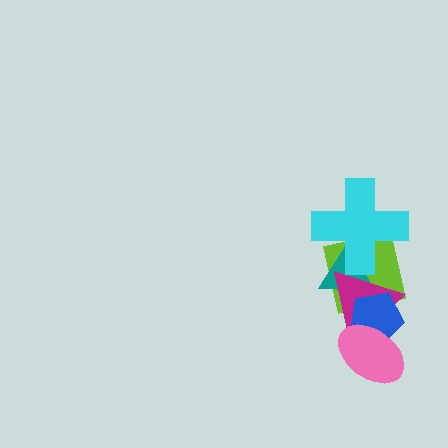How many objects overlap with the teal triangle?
4 objects overlap with the teal triangle.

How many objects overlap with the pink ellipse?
2 objects overlap with the pink ellipse.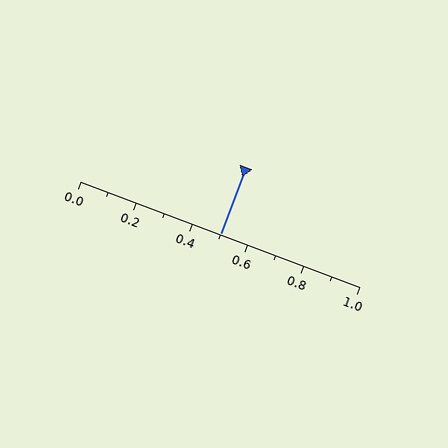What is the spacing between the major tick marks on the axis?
The major ticks are spaced 0.2 apart.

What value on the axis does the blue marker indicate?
The marker indicates approximately 0.5.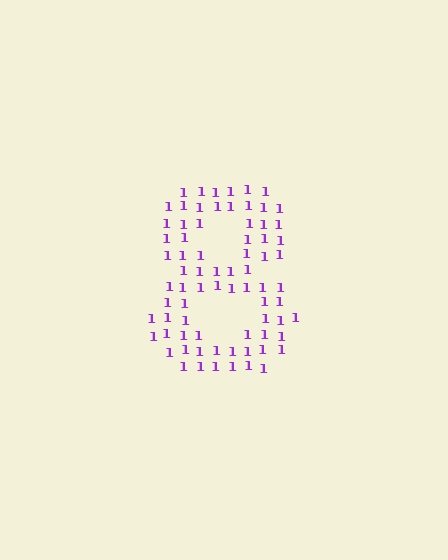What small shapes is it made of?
It is made of small digit 1's.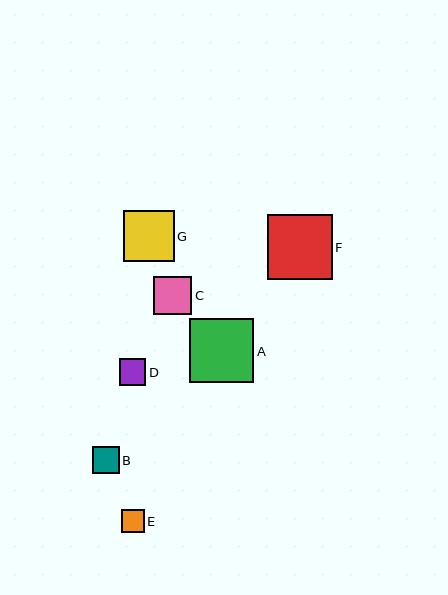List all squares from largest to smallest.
From largest to smallest: F, A, G, C, B, D, E.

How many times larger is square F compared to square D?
Square F is approximately 2.4 times the size of square D.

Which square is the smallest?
Square E is the smallest with a size of approximately 23 pixels.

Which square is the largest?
Square F is the largest with a size of approximately 65 pixels.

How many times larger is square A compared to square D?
Square A is approximately 2.4 times the size of square D.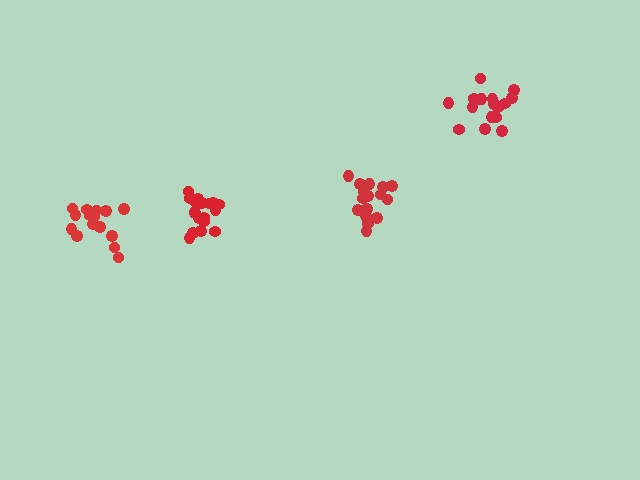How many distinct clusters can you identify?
There are 4 distinct clusters.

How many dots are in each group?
Group 1: 16 dots, Group 2: 16 dots, Group 3: 19 dots, Group 4: 17 dots (68 total).